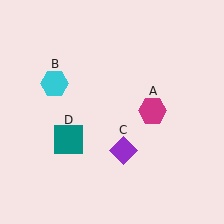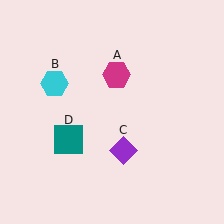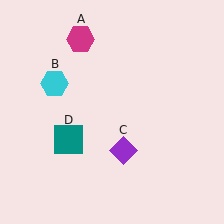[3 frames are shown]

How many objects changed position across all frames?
1 object changed position: magenta hexagon (object A).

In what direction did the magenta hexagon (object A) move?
The magenta hexagon (object A) moved up and to the left.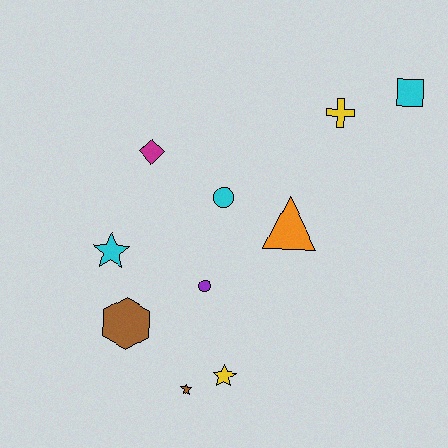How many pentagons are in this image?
There are no pentagons.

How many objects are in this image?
There are 10 objects.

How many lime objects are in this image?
There are no lime objects.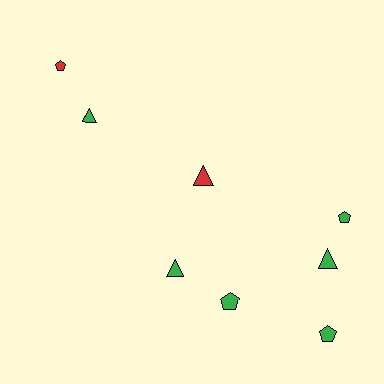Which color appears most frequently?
Green, with 6 objects.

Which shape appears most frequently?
Pentagon, with 4 objects.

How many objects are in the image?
There are 8 objects.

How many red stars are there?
There are no red stars.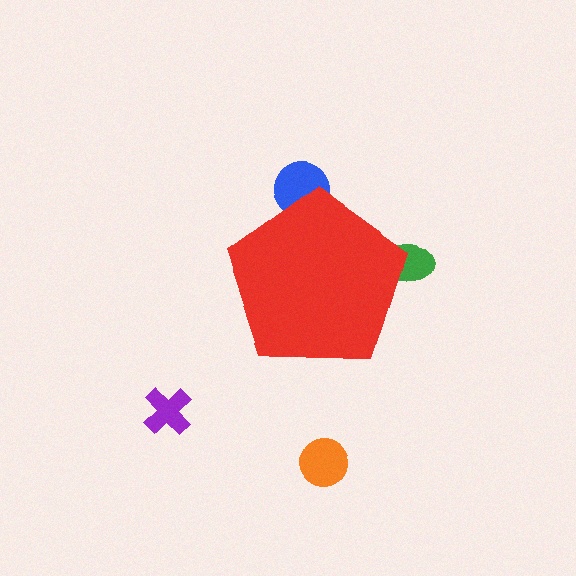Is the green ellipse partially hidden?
Yes, the green ellipse is partially hidden behind the red pentagon.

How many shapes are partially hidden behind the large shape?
2 shapes are partially hidden.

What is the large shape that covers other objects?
A red pentagon.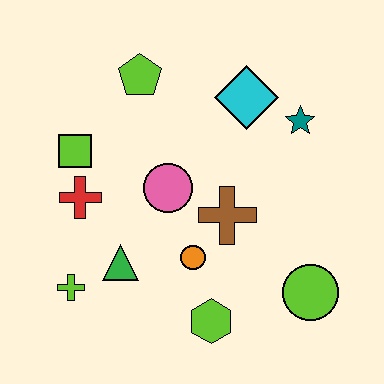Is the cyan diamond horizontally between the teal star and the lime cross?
Yes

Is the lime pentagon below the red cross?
No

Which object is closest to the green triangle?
The lime cross is closest to the green triangle.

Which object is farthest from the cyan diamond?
The lime cross is farthest from the cyan diamond.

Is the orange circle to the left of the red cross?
No